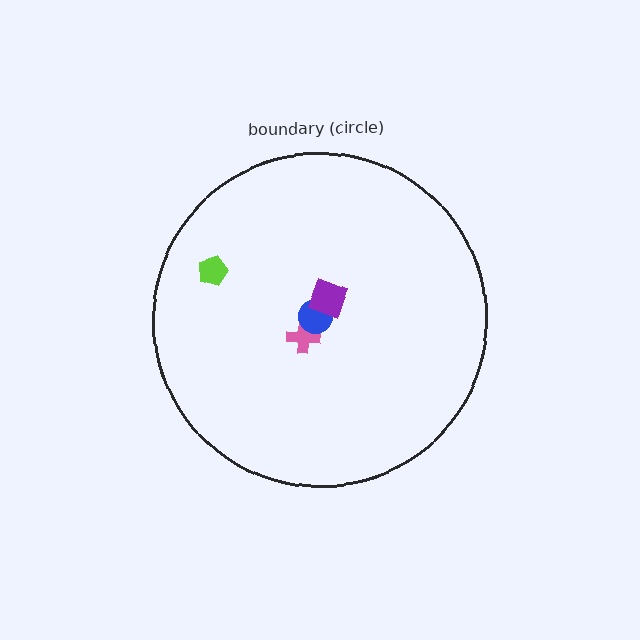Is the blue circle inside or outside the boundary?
Inside.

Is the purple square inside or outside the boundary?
Inside.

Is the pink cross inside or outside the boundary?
Inside.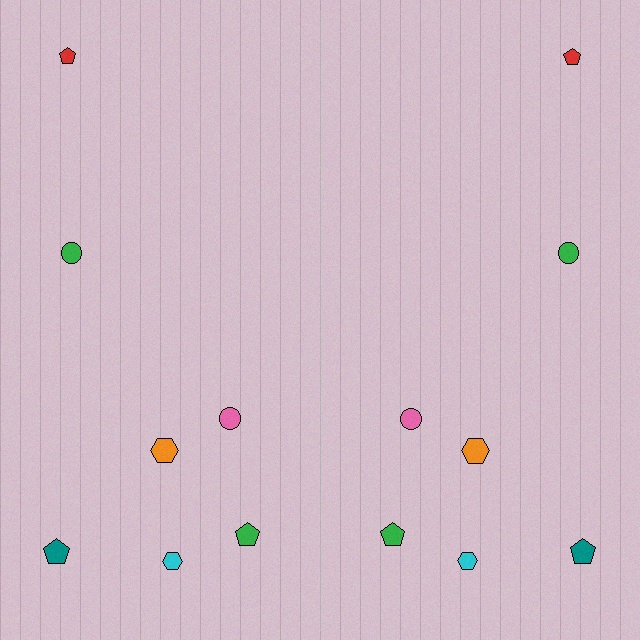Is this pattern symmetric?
Yes, this pattern has bilateral (reflection) symmetry.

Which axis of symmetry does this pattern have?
The pattern has a vertical axis of symmetry running through the center of the image.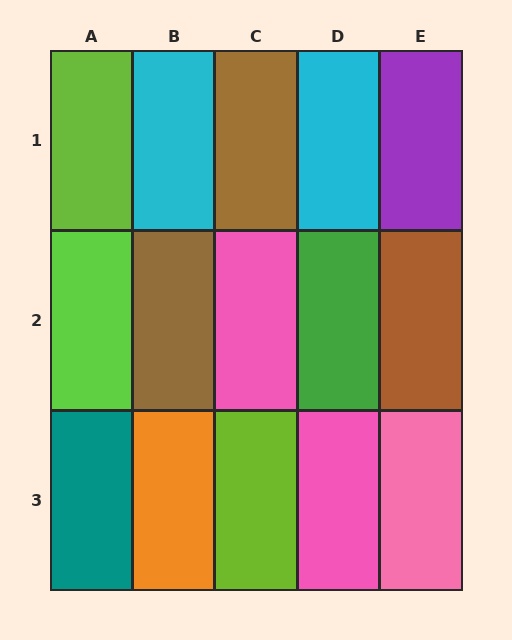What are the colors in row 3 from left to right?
Teal, orange, lime, pink, pink.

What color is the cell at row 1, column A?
Lime.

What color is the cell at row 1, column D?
Cyan.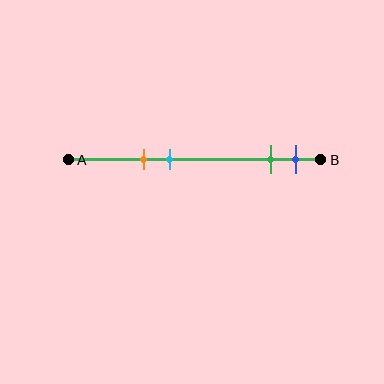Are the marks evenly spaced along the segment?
No, the marks are not evenly spaced.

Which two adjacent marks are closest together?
The green and blue marks are the closest adjacent pair.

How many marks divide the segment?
There are 4 marks dividing the segment.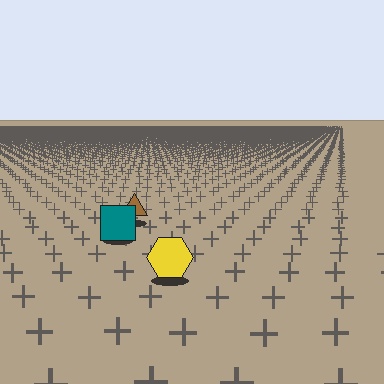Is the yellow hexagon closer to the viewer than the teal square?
Yes. The yellow hexagon is closer — you can tell from the texture gradient: the ground texture is coarser near it.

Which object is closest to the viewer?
The yellow hexagon is closest. The texture marks near it are larger and more spread out.